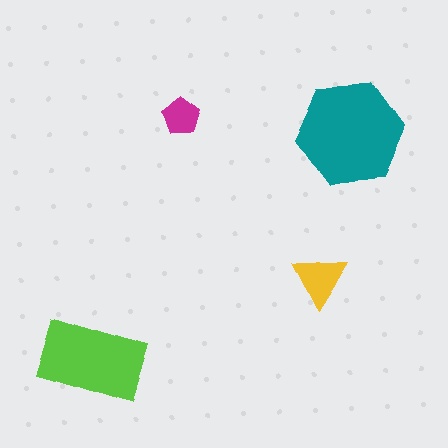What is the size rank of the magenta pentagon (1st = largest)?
4th.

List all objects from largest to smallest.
The teal hexagon, the lime rectangle, the yellow triangle, the magenta pentagon.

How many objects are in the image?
There are 4 objects in the image.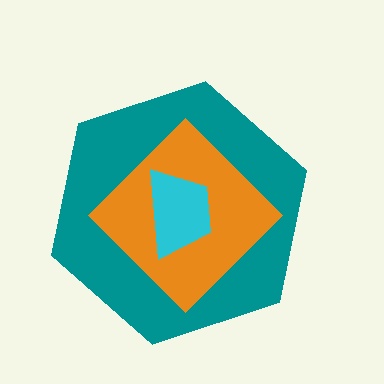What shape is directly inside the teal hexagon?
The orange diamond.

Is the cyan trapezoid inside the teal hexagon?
Yes.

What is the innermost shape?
The cyan trapezoid.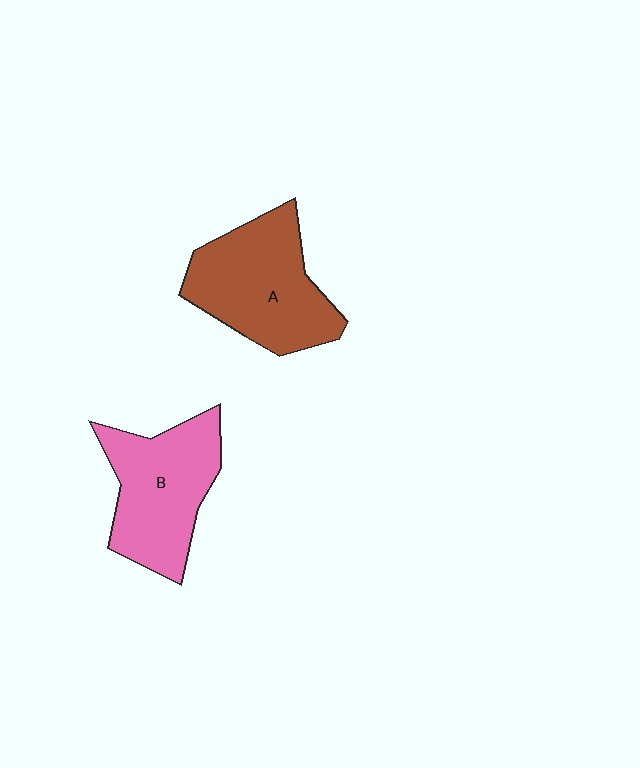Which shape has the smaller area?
Shape B (pink).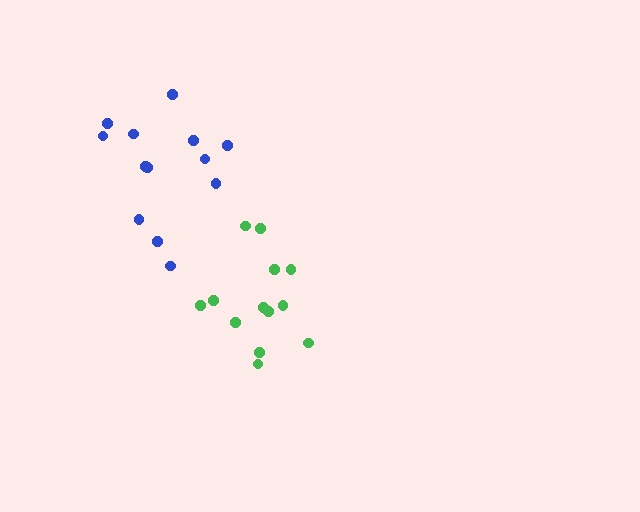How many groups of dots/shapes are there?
There are 2 groups.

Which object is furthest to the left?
The blue cluster is leftmost.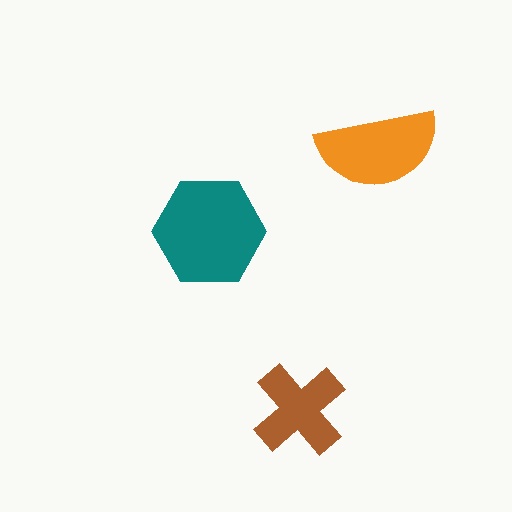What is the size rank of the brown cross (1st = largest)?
3rd.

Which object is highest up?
The orange semicircle is topmost.